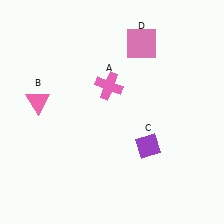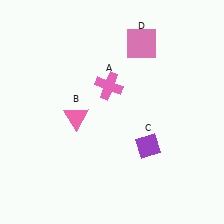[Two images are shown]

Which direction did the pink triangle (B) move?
The pink triangle (B) moved right.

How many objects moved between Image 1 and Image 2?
1 object moved between the two images.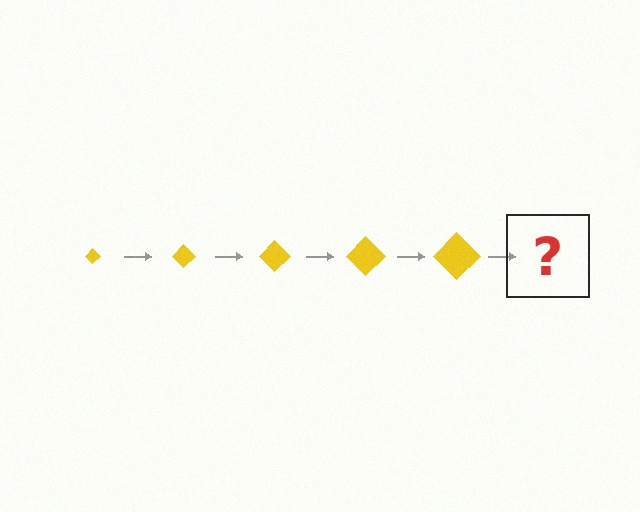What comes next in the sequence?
The next element should be a yellow diamond, larger than the previous one.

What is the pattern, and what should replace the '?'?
The pattern is that the diamond gets progressively larger each step. The '?' should be a yellow diamond, larger than the previous one.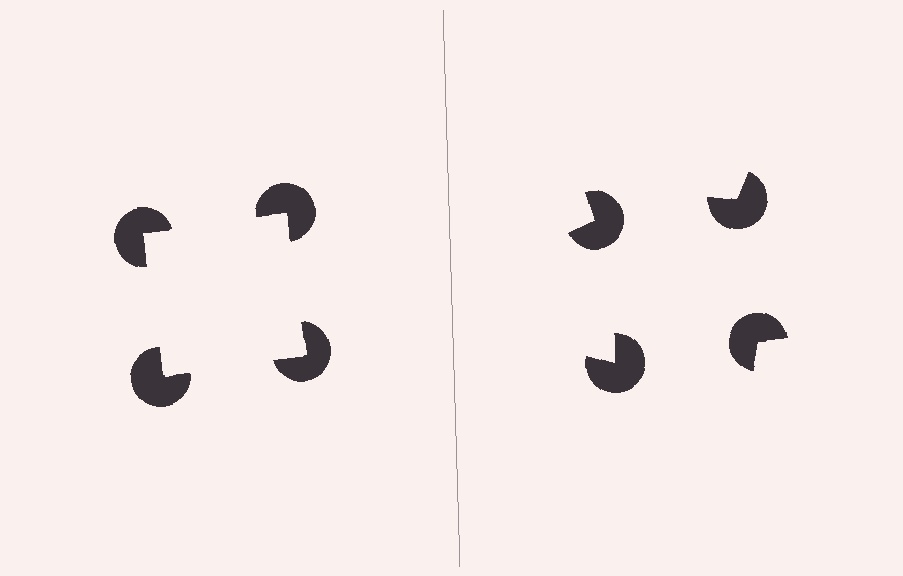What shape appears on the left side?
An illusory square.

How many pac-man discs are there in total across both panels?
8 — 4 on each side.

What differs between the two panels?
The pac-man discs are positioned identically on both sides; only the wedge orientations differ. On the left they align to a square; on the right they are misaligned.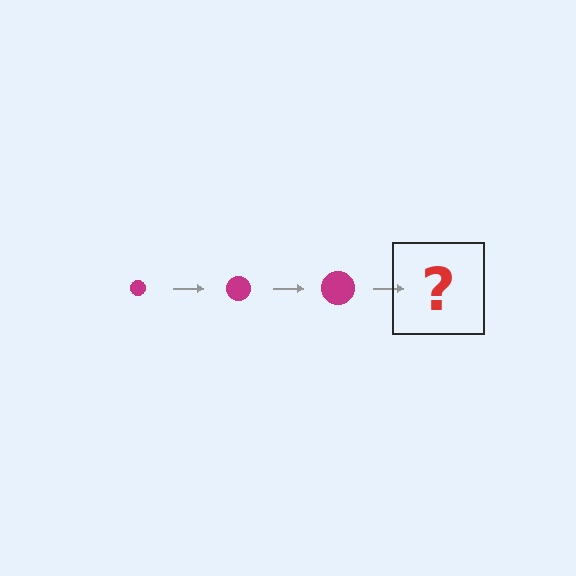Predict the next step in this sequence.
The next step is a magenta circle, larger than the previous one.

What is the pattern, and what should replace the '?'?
The pattern is that the circle gets progressively larger each step. The '?' should be a magenta circle, larger than the previous one.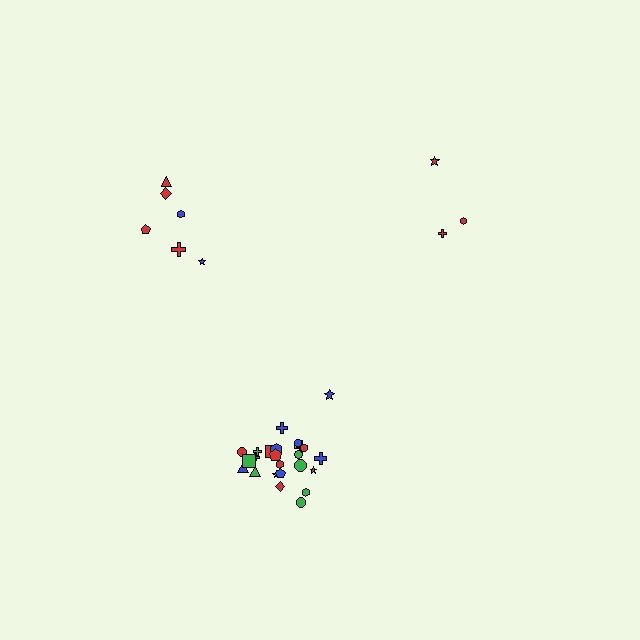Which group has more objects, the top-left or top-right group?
The top-left group.